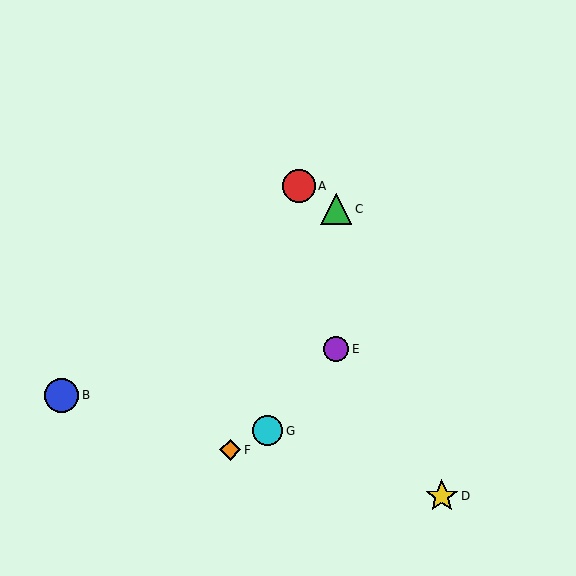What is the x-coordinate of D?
Object D is at x≈442.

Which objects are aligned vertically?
Objects C, E are aligned vertically.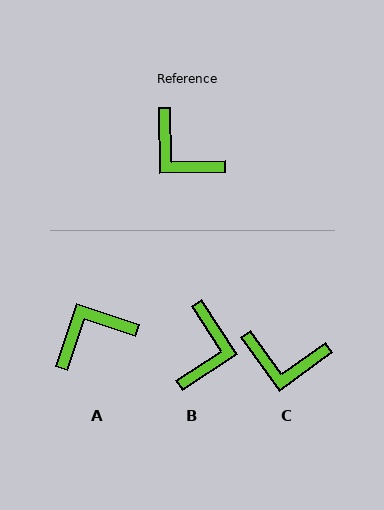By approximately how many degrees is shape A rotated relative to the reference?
Approximately 109 degrees clockwise.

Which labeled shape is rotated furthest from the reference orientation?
B, about 122 degrees away.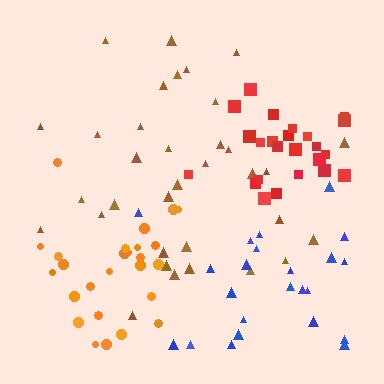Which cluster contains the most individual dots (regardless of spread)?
Brown (35).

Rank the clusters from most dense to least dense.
red, orange, brown, blue.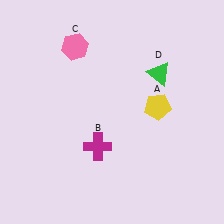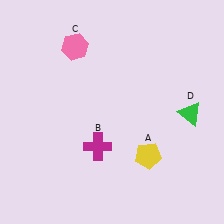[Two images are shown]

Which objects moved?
The objects that moved are: the yellow pentagon (A), the green triangle (D).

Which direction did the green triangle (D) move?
The green triangle (D) moved down.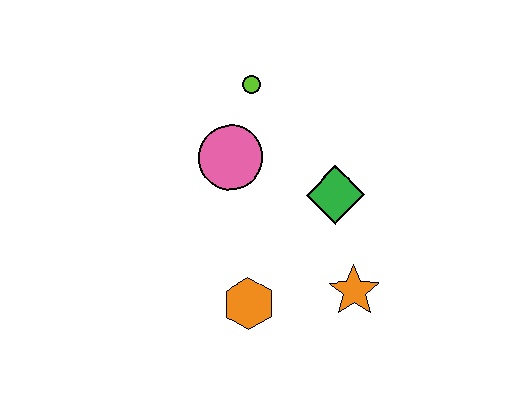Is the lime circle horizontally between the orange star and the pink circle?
Yes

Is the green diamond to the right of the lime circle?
Yes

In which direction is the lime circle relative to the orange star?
The lime circle is above the orange star.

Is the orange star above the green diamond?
No